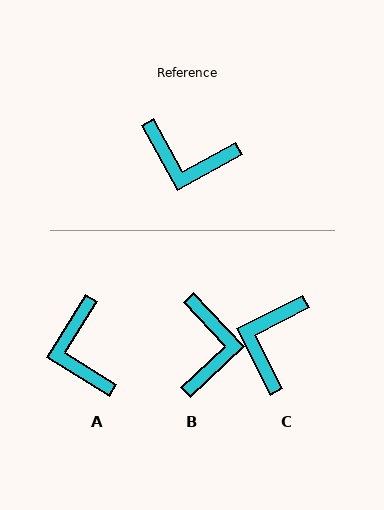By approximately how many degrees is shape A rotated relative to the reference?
Approximately 60 degrees clockwise.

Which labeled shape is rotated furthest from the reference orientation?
B, about 104 degrees away.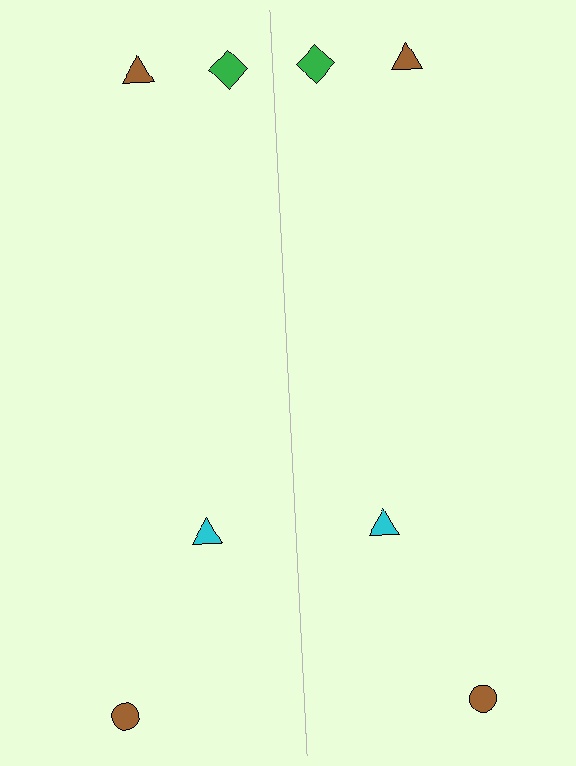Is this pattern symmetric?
Yes, this pattern has bilateral (reflection) symmetry.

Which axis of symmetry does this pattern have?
The pattern has a vertical axis of symmetry running through the center of the image.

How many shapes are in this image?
There are 8 shapes in this image.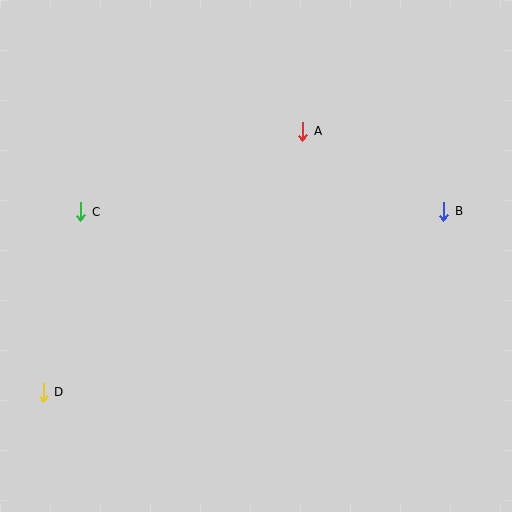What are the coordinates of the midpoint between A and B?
The midpoint between A and B is at (373, 171).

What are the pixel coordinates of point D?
Point D is at (43, 392).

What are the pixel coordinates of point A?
Point A is at (303, 131).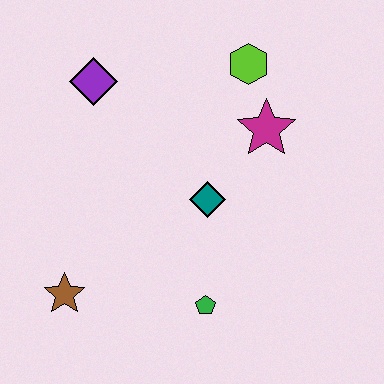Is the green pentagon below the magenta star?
Yes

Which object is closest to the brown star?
The green pentagon is closest to the brown star.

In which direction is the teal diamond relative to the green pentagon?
The teal diamond is above the green pentagon.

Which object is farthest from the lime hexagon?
The brown star is farthest from the lime hexagon.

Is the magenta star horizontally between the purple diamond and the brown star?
No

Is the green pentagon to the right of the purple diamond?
Yes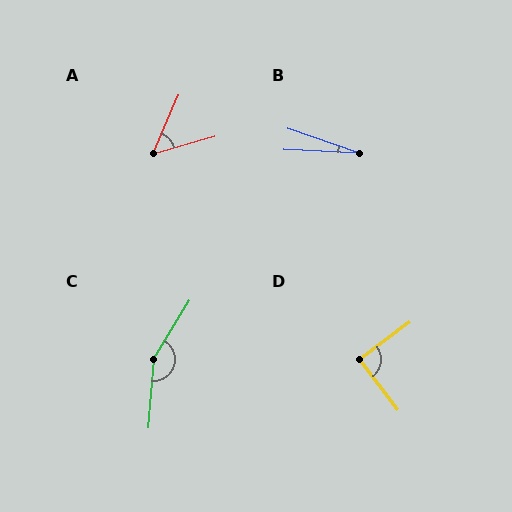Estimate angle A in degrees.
Approximately 51 degrees.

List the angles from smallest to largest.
B (16°), A (51°), D (89°), C (153°).